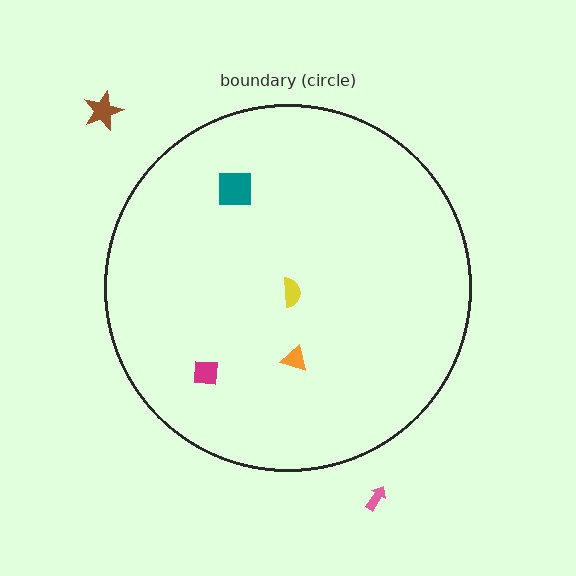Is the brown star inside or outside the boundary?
Outside.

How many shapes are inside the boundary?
4 inside, 2 outside.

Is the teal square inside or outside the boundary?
Inside.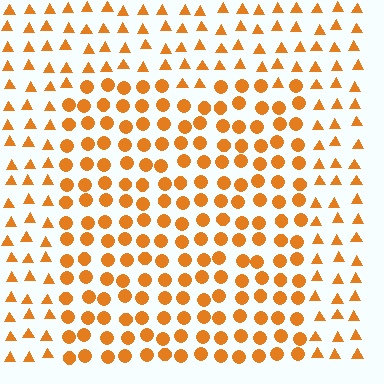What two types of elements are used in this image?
The image uses circles inside the rectangle region and triangles outside it.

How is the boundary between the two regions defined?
The boundary is defined by a change in element shape: circles inside vs. triangles outside. All elements share the same color and spacing.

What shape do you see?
I see a rectangle.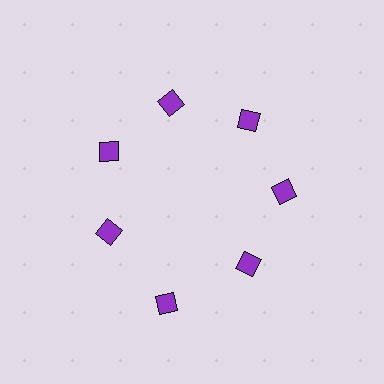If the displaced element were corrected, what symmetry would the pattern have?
It would have 7-fold rotational symmetry — the pattern would map onto itself every 51 degrees.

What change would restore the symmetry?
The symmetry would be restored by moving it inward, back onto the ring so that all 7 diamonds sit at equal angles and equal distance from the center.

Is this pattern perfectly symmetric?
No. The 7 purple diamonds are arranged in a ring, but one element near the 6 o'clock position is pushed outward from the center, breaking the 7-fold rotational symmetry.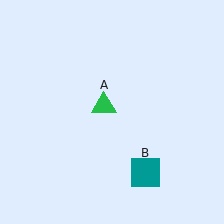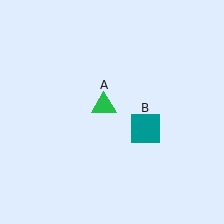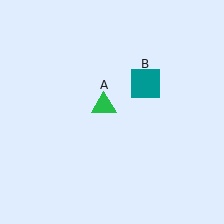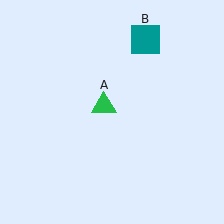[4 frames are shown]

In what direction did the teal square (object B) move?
The teal square (object B) moved up.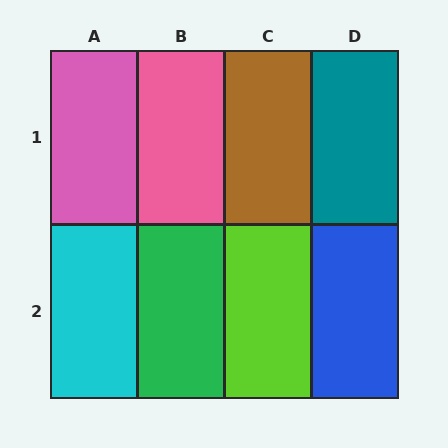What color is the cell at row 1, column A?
Pink.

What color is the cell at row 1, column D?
Teal.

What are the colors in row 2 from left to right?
Cyan, green, lime, blue.